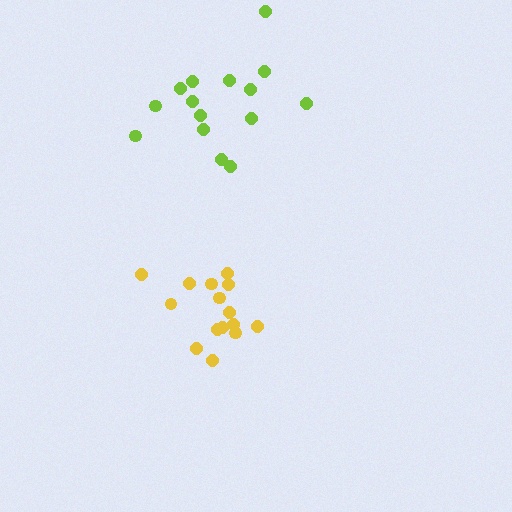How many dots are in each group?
Group 1: 15 dots, Group 2: 15 dots (30 total).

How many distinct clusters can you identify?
There are 2 distinct clusters.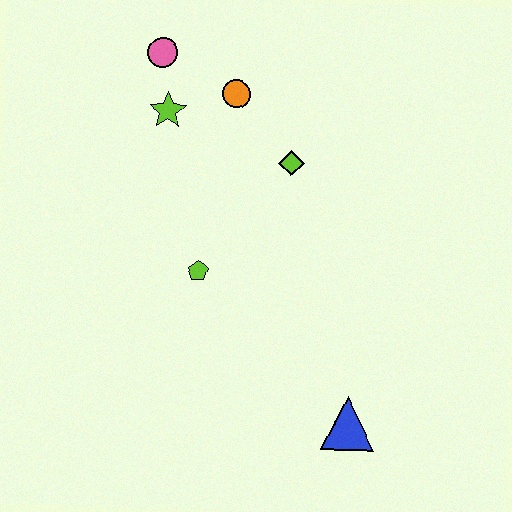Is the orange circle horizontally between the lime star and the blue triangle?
Yes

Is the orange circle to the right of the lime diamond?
No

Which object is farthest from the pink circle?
The blue triangle is farthest from the pink circle.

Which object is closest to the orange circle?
The lime star is closest to the orange circle.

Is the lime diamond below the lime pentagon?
No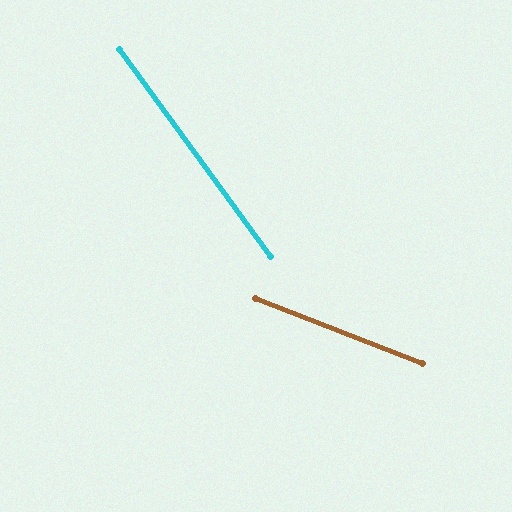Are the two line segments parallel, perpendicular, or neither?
Neither parallel nor perpendicular — they differ by about 33°.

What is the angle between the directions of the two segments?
Approximately 33 degrees.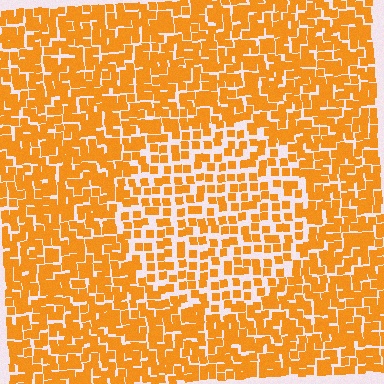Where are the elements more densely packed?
The elements are more densely packed outside the circle boundary.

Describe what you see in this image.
The image contains small orange elements arranged at two different densities. A circle-shaped region is visible where the elements are less densely packed than the surrounding area.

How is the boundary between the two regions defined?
The boundary is defined by a change in element density (approximately 1.7x ratio). All elements are the same color, size, and shape.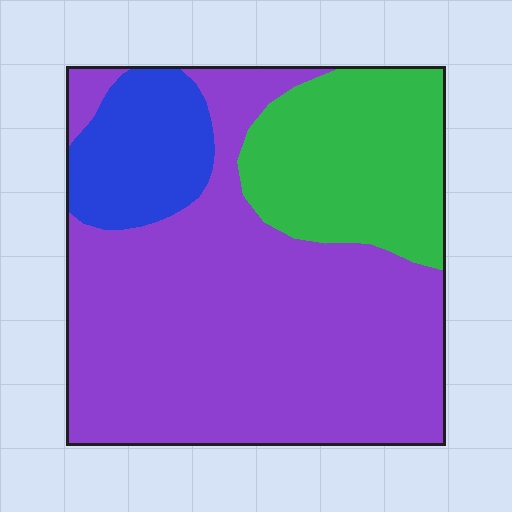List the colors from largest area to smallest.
From largest to smallest: purple, green, blue.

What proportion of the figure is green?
Green takes up about one quarter (1/4) of the figure.